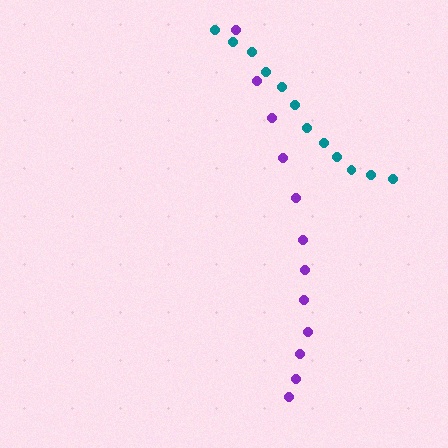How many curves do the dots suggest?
There are 2 distinct paths.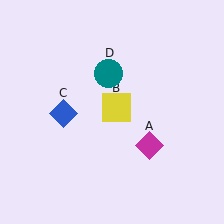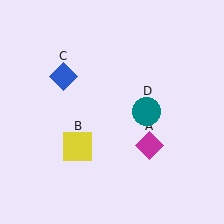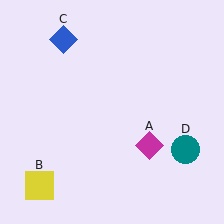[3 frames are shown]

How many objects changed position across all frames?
3 objects changed position: yellow square (object B), blue diamond (object C), teal circle (object D).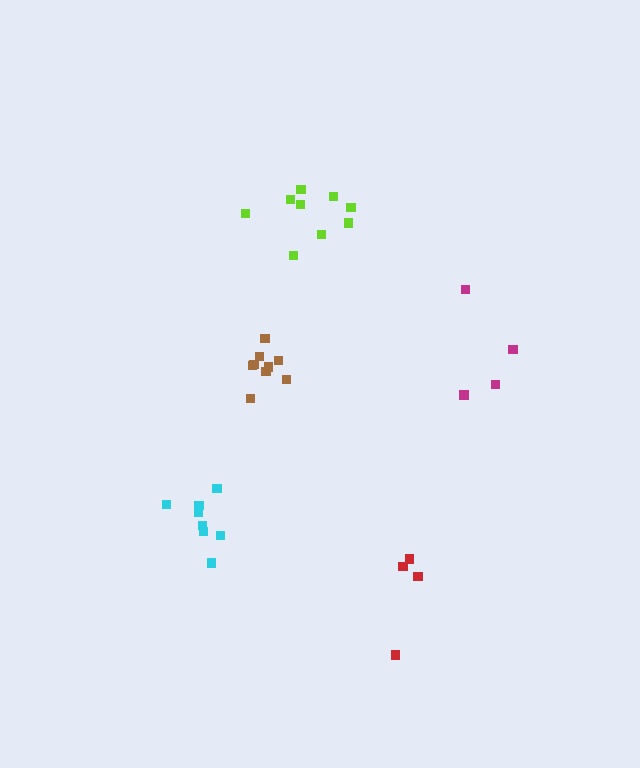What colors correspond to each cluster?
The clusters are colored: brown, red, cyan, lime, magenta.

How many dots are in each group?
Group 1: 9 dots, Group 2: 5 dots, Group 3: 8 dots, Group 4: 10 dots, Group 5: 5 dots (37 total).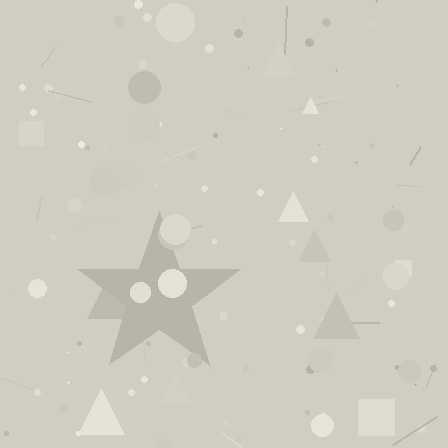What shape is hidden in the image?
A star is hidden in the image.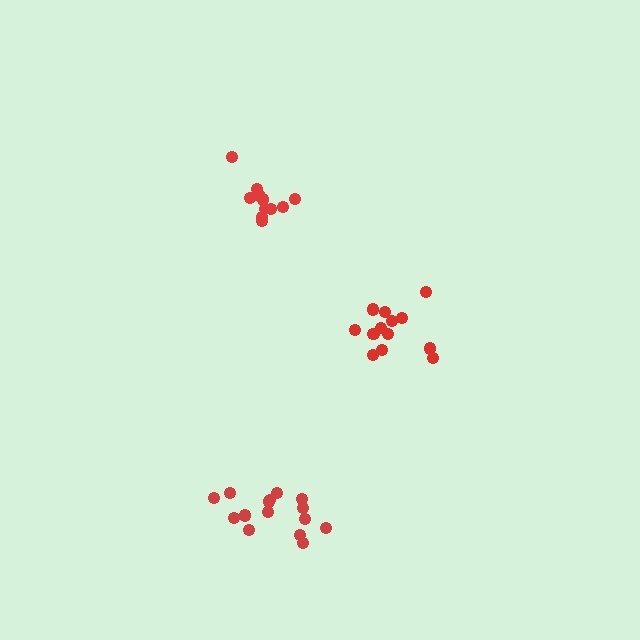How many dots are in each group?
Group 1: 15 dots, Group 2: 12 dots, Group 3: 13 dots (40 total).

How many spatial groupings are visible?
There are 3 spatial groupings.